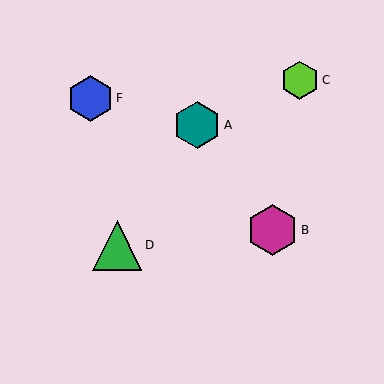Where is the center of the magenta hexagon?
The center of the magenta hexagon is at (273, 230).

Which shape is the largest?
The magenta hexagon (labeled B) is the largest.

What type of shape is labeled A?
Shape A is a teal hexagon.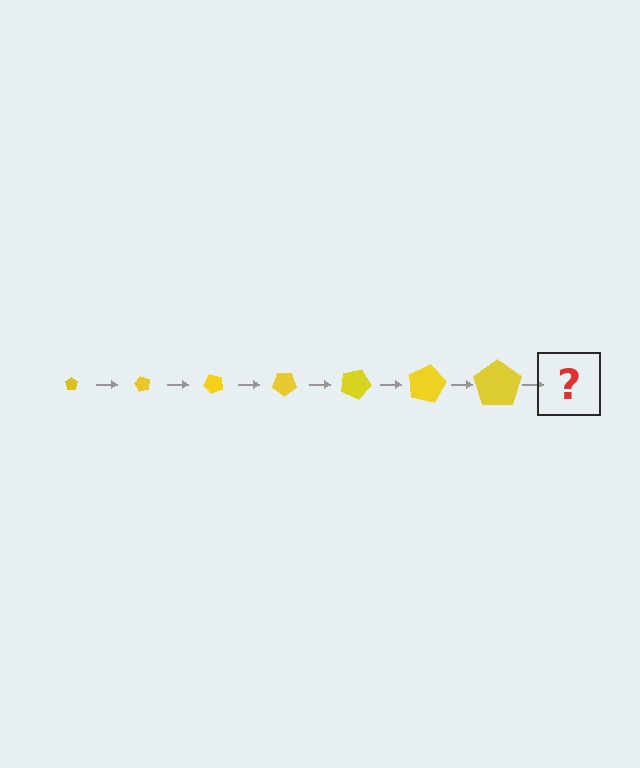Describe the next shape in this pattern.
It should be a pentagon, larger than the previous one and rotated 420 degrees from the start.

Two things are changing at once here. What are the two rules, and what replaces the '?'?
The two rules are that the pentagon grows larger each step and it rotates 60 degrees each step. The '?' should be a pentagon, larger than the previous one and rotated 420 degrees from the start.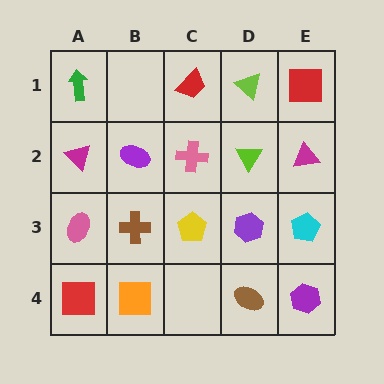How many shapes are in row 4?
4 shapes.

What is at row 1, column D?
A lime triangle.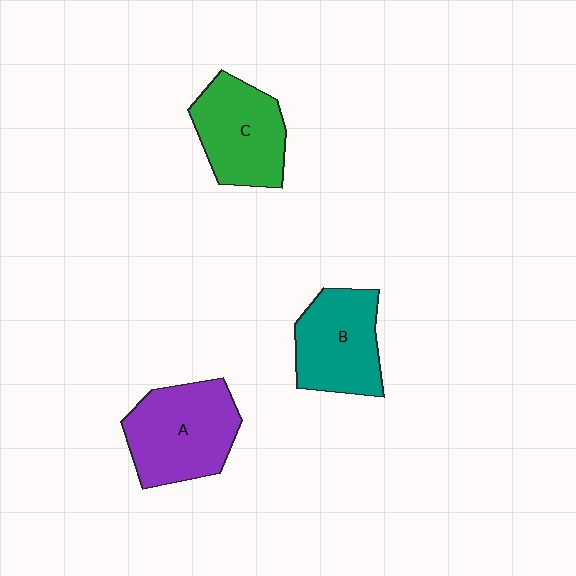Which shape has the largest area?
Shape A (purple).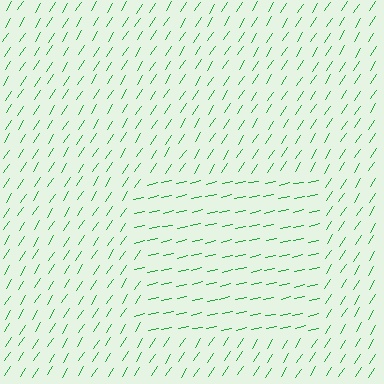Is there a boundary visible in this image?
Yes, there is a texture boundary formed by a change in line orientation.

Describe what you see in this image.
The image is filled with small green line segments. A rectangle region in the image has lines oriented differently from the surrounding lines, creating a visible texture boundary.